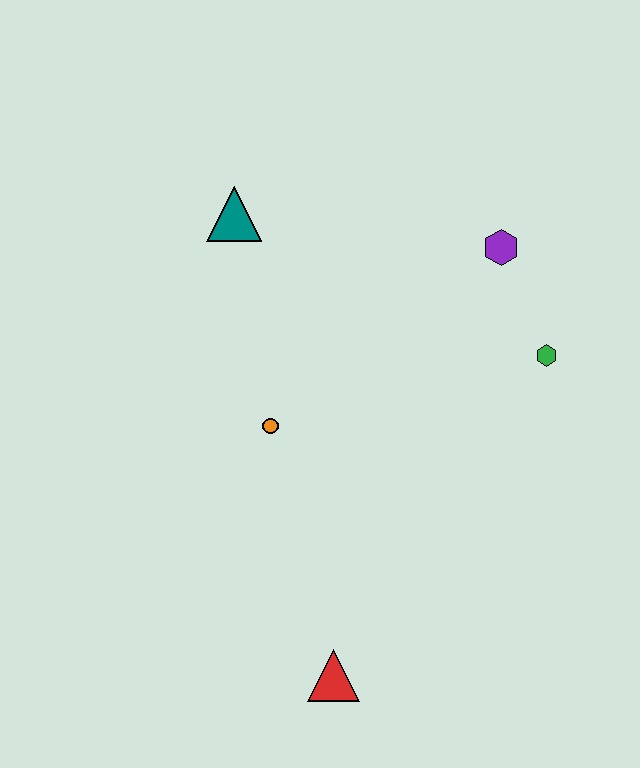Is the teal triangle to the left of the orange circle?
Yes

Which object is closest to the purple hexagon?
The green hexagon is closest to the purple hexagon.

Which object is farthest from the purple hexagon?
The red triangle is farthest from the purple hexagon.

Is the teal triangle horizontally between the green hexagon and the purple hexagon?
No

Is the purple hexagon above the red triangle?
Yes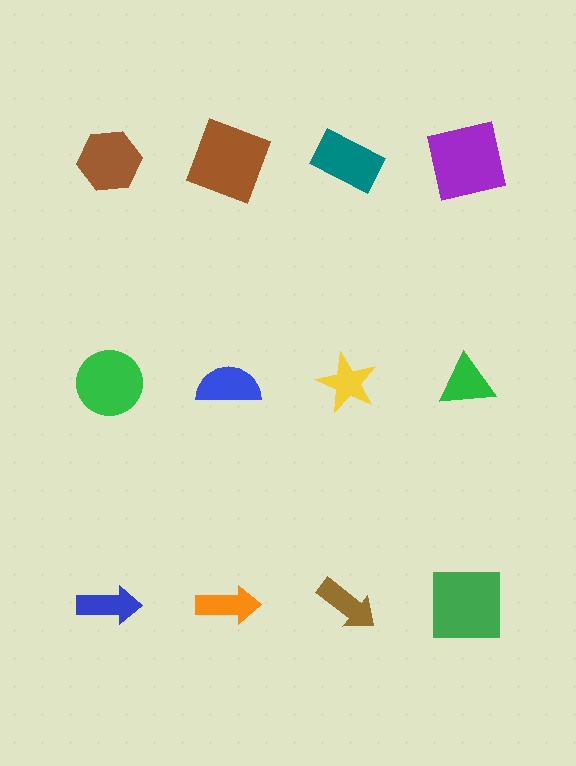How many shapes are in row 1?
4 shapes.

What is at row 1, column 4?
A purple square.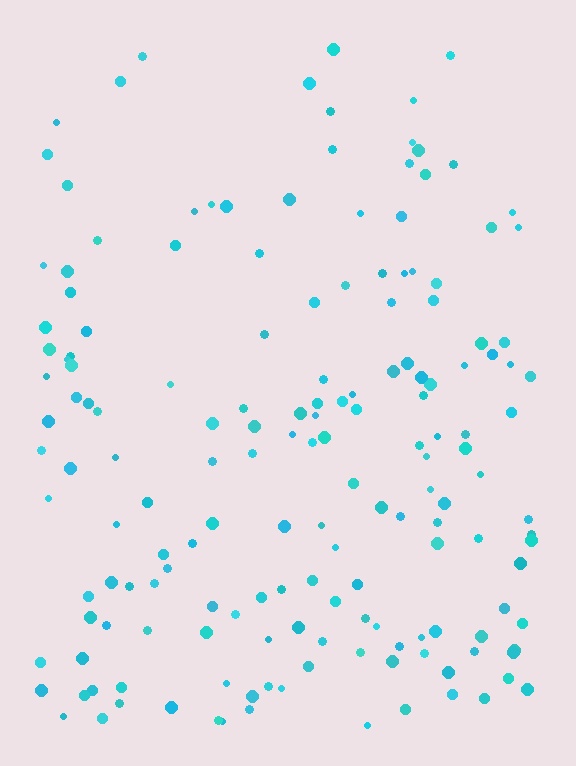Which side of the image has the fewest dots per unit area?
The top.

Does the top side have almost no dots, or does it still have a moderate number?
Still a moderate number, just noticeably fewer than the bottom.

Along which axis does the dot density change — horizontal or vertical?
Vertical.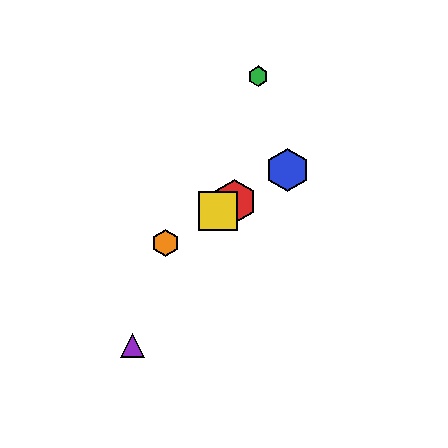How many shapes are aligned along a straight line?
4 shapes (the red hexagon, the blue hexagon, the yellow square, the orange hexagon) are aligned along a straight line.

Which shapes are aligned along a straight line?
The red hexagon, the blue hexagon, the yellow square, the orange hexagon are aligned along a straight line.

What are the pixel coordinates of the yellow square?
The yellow square is at (218, 211).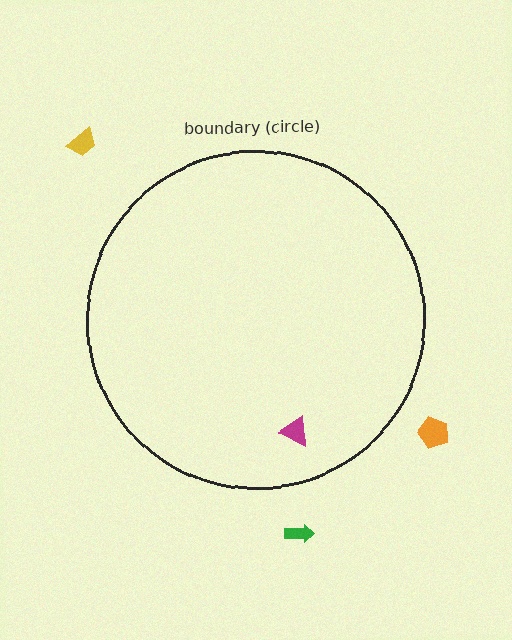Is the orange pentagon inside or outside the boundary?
Outside.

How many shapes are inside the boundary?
1 inside, 3 outside.